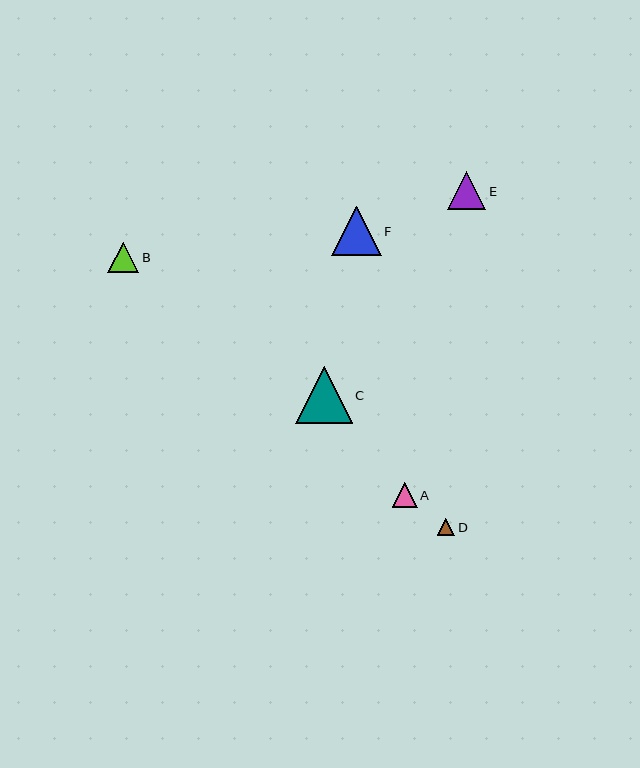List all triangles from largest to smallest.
From largest to smallest: C, F, E, B, A, D.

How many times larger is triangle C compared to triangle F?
Triangle C is approximately 1.2 times the size of triangle F.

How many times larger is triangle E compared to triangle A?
Triangle E is approximately 1.5 times the size of triangle A.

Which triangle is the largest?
Triangle C is the largest with a size of approximately 57 pixels.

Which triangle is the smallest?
Triangle D is the smallest with a size of approximately 18 pixels.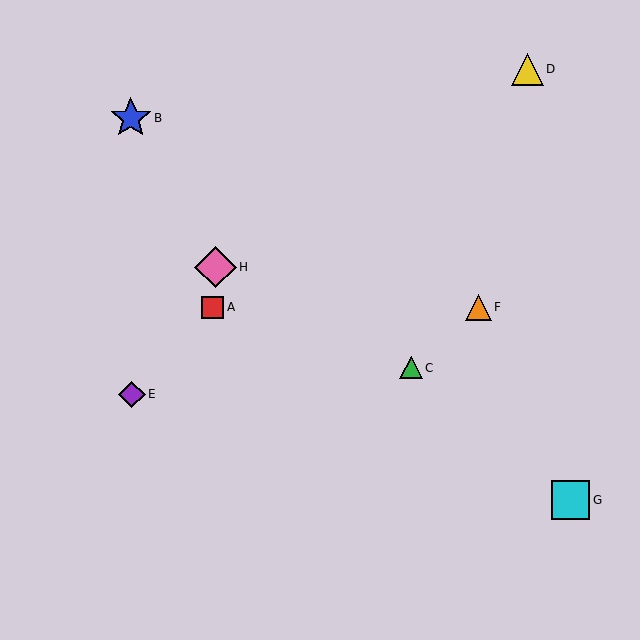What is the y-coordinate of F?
Object F is at y≈307.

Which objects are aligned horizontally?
Objects A, F are aligned horizontally.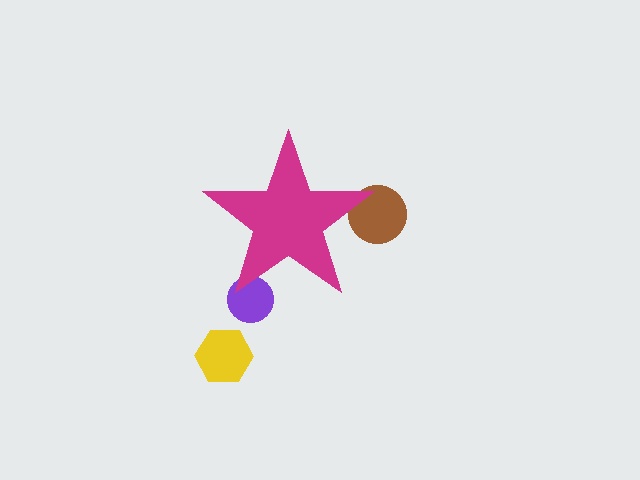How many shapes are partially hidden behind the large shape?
2 shapes are partially hidden.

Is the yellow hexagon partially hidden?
No, the yellow hexagon is fully visible.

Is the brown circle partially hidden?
Yes, the brown circle is partially hidden behind the magenta star.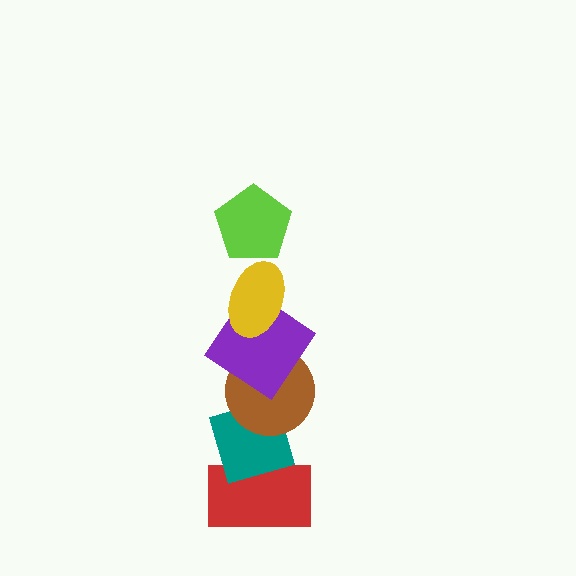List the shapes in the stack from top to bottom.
From top to bottom: the lime pentagon, the yellow ellipse, the purple diamond, the brown circle, the teal diamond, the red rectangle.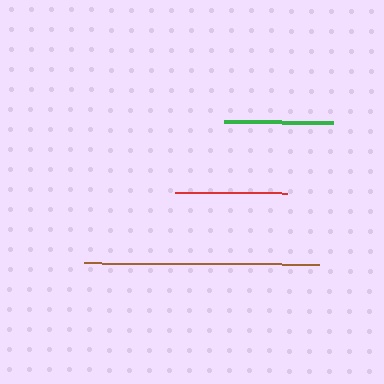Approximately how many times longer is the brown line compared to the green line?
The brown line is approximately 2.2 times the length of the green line.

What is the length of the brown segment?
The brown segment is approximately 235 pixels long.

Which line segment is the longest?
The brown line is the longest at approximately 235 pixels.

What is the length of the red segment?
The red segment is approximately 112 pixels long.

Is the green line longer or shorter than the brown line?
The brown line is longer than the green line.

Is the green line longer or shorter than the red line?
The red line is longer than the green line.